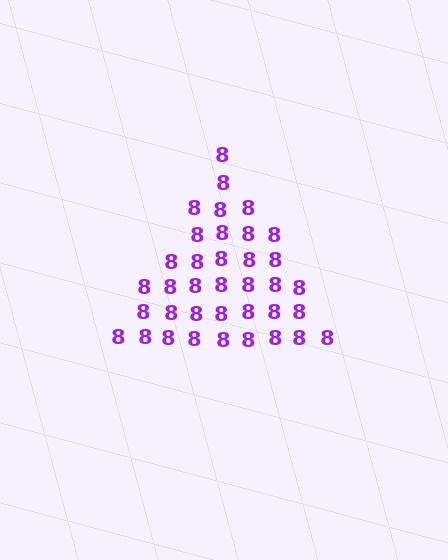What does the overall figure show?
The overall figure shows a triangle.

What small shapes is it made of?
It is made of small digit 8's.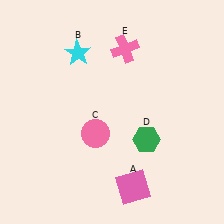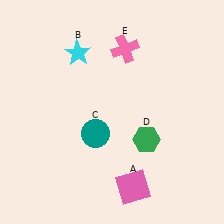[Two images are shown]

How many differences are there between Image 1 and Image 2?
There is 1 difference between the two images.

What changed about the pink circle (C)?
In Image 1, C is pink. In Image 2, it changed to teal.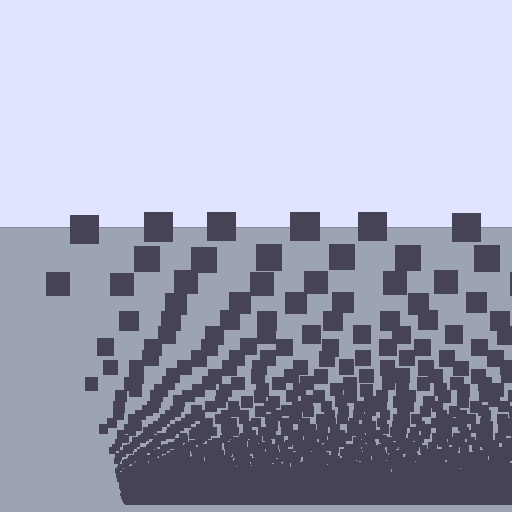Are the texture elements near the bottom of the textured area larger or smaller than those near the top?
Smaller. The gradient is inverted — elements near the bottom are smaller and denser.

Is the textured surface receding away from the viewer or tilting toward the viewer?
The surface appears to tilt toward the viewer. Texture elements get larger and sparser toward the top.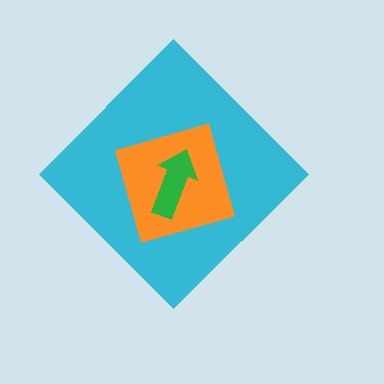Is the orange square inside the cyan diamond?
Yes.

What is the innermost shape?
The green arrow.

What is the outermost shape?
The cyan diamond.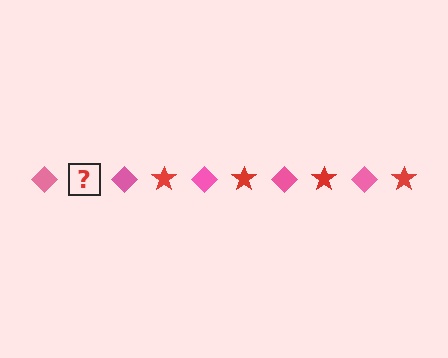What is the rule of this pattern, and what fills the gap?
The rule is that the pattern alternates between pink diamond and red star. The gap should be filled with a red star.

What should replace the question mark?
The question mark should be replaced with a red star.